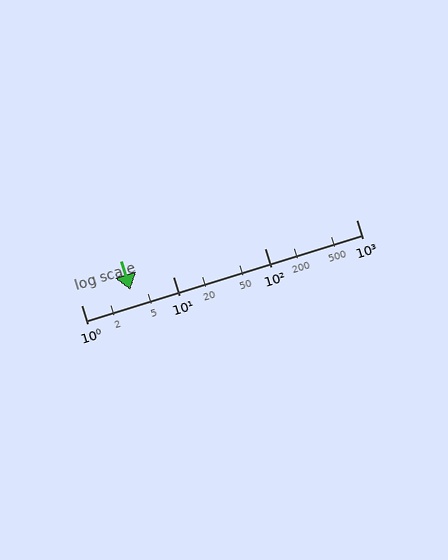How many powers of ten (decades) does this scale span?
The scale spans 3 decades, from 1 to 1000.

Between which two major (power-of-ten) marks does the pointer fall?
The pointer is between 1 and 10.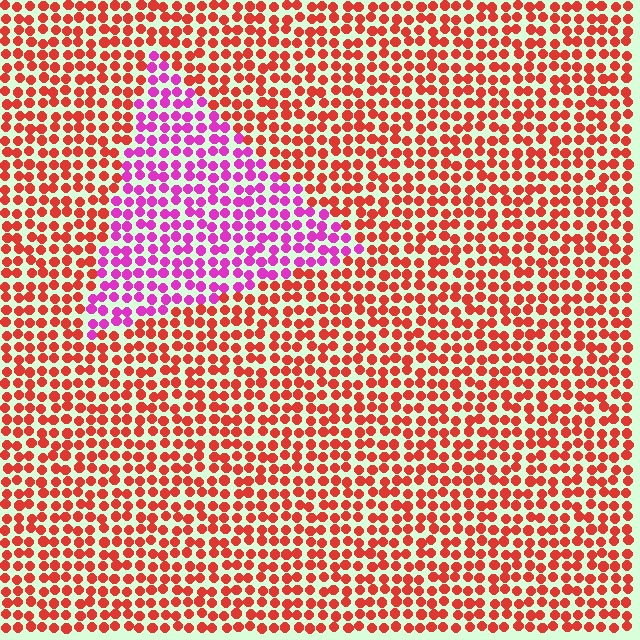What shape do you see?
I see a triangle.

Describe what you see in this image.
The image is filled with small red elements in a uniform arrangement. A triangle-shaped region is visible where the elements are tinted to a slightly different hue, forming a subtle color boundary.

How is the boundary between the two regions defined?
The boundary is defined purely by a slight shift in hue (about 54 degrees). Spacing, size, and orientation are identical on both sides.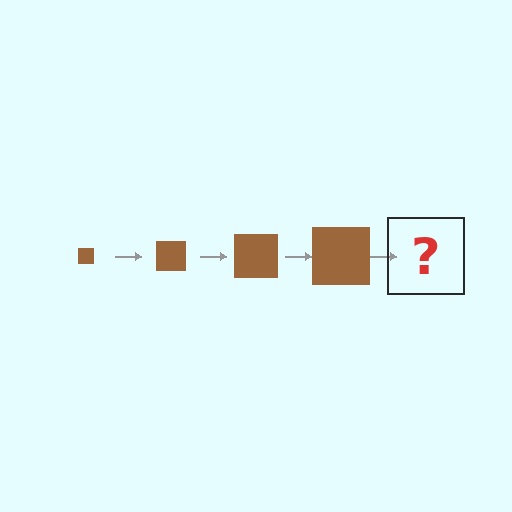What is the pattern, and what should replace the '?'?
The pattern is that the square gets progressively larger each step. The '?' should be a brown square, larger than the previous one.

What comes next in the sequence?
The next element should be a brown square, larger than the previous one.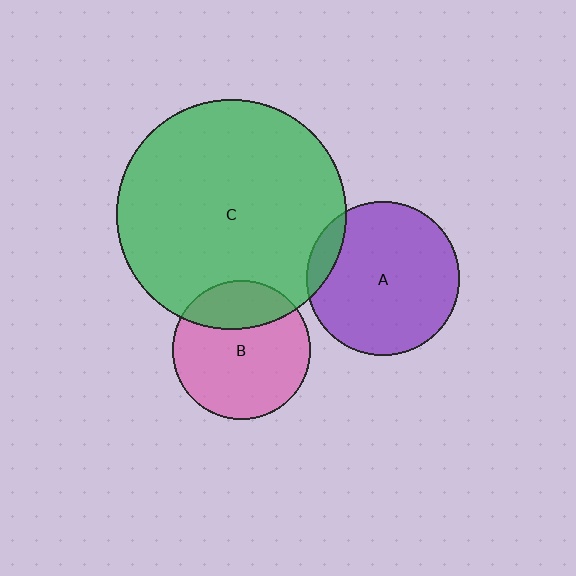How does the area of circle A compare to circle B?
Approximately 1.2 times.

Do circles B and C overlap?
Yes.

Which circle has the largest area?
Circle C (green).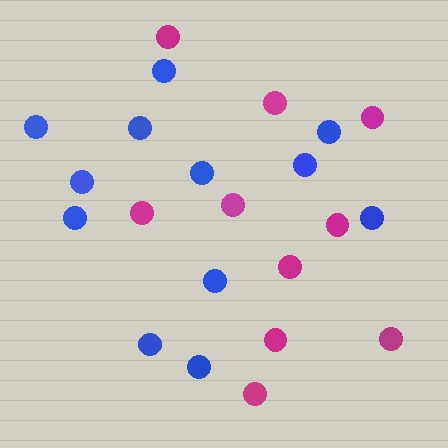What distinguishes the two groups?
There are 2 groups: one group of magenta circles (10) and one group of blue circles (12).